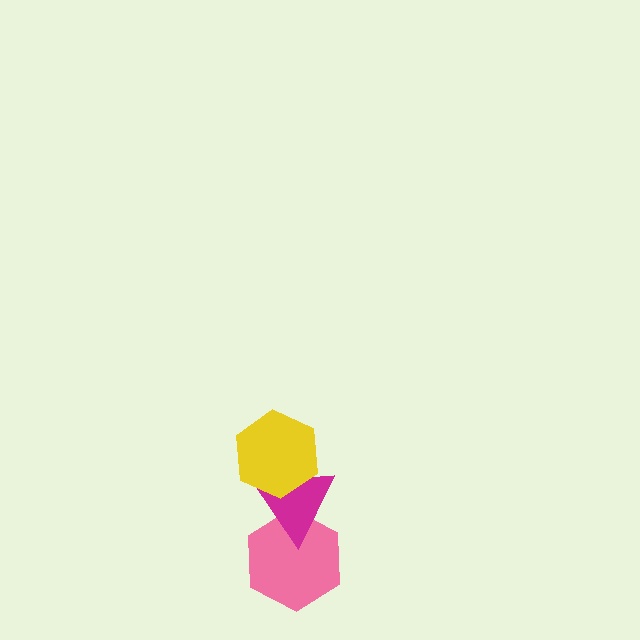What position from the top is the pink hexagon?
The pink hexagon is 3rd from the top.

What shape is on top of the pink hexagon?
The magenta triangle is on top of the pink hexagon.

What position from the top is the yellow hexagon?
The yellow hexagon is 1st from the top.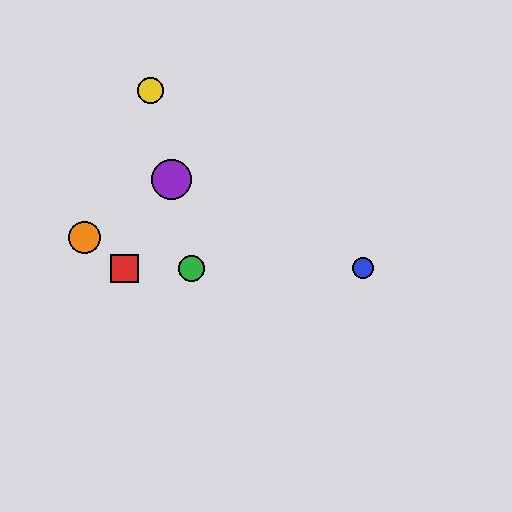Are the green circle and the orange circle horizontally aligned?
No, the green circle is at y≈268 and the orange circle is at y≈237.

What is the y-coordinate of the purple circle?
The purple circle is at y≈179.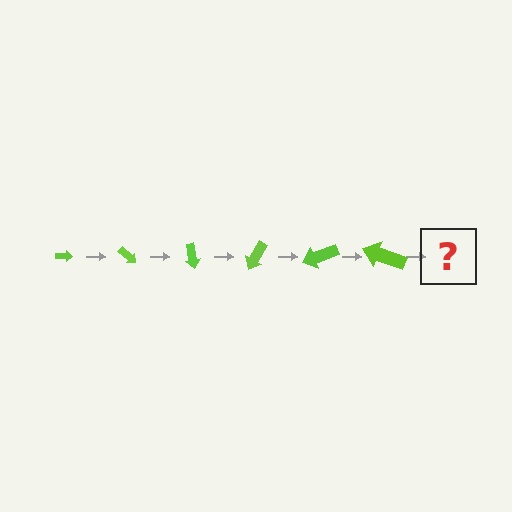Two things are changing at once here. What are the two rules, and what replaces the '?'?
The two rules are that the arrow grows larger each step and it rotates 40 degrees each step. The '?' should be an arrow, larger than the previous one and rotated 240 degrees from the start.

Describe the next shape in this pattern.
It should be an arrow, larger than the previous one and rotated 240 degrees from the start.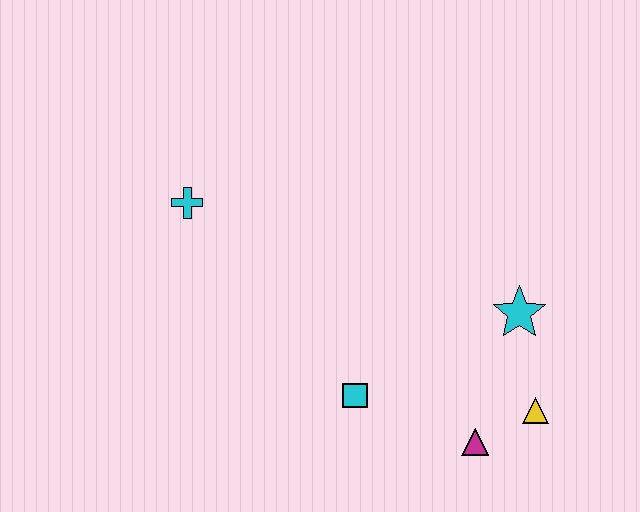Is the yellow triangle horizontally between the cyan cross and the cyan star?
No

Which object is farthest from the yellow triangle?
The cyan cross is farthest from the yellow triangle.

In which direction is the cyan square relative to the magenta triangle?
The cyan square is to the left of the magenta triangle.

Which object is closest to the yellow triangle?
The magenta triangle is closest to the yellow triangle.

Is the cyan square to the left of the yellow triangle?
Yes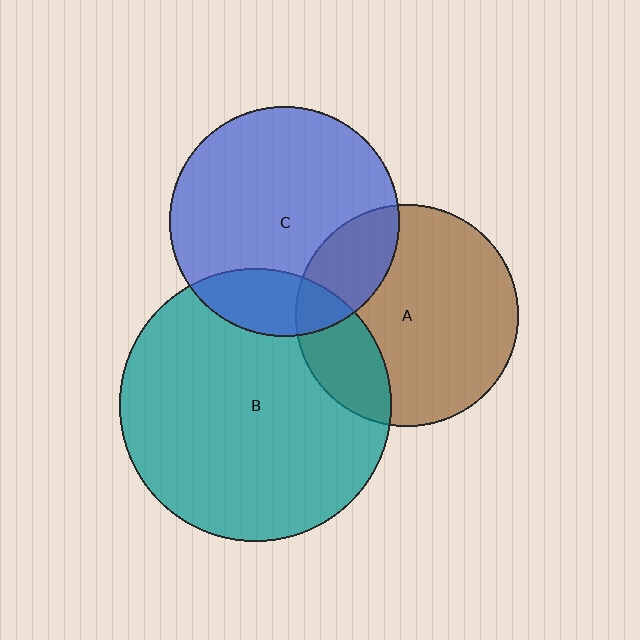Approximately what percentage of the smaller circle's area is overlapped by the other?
Approximately 20%.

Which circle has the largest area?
Circle B (teal).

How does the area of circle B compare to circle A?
Approximately 1.5 times.